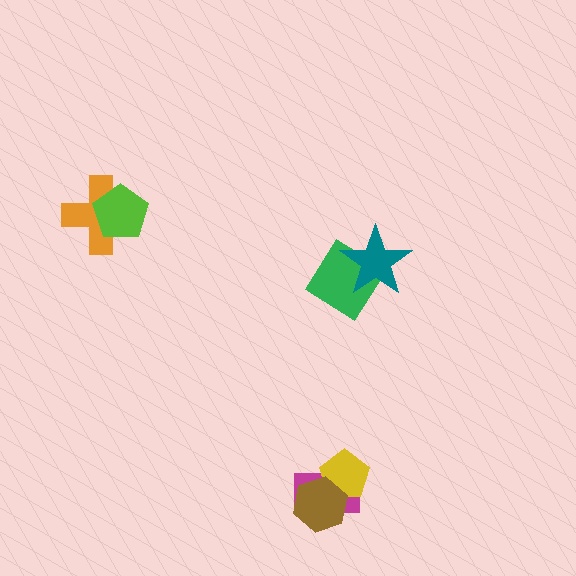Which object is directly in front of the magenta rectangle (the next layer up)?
The yellow pentagon is directly in front of the magenta rectangle.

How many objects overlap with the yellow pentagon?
2 objects overlap with the yellow pentagon.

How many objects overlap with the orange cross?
1 object overlaps with the orange cross.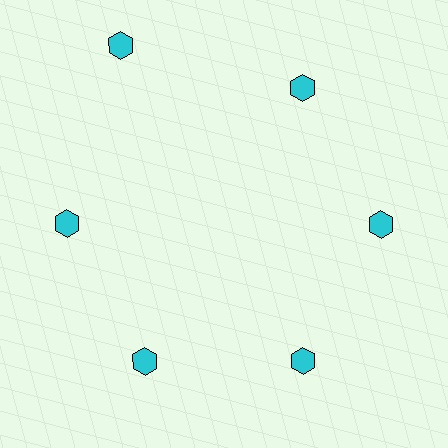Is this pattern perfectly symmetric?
No. The 6 cyan hexagons are arranged in a ring, but one element near the 11 o'clock position is pushed outward from the center, breaking the 6-fold rotational symmetry.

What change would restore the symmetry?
The symmetry would be restored by moving it inward, back onto the ring so that all 6 hexagons sit at equal angles and equal distance from the center.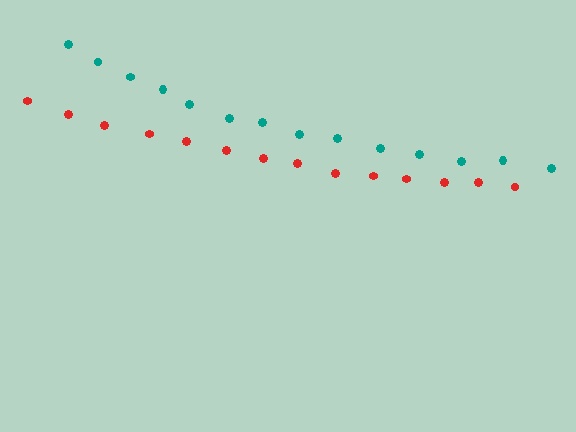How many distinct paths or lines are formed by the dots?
There are 2 distinct paths.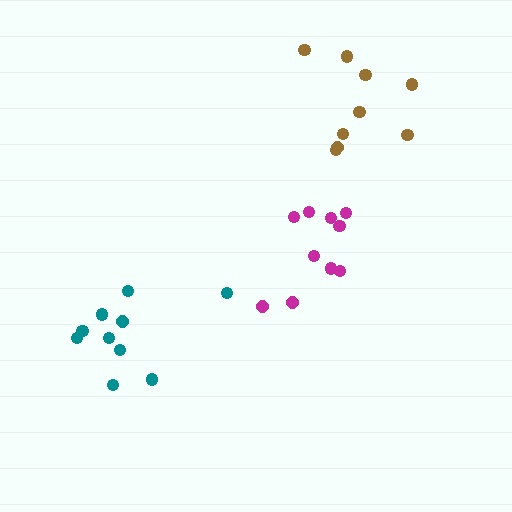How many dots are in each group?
Group 1: 10 dots, Group 2: 10 dots, Group 3: 9 dots (29 total).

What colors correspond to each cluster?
The clusters are colored: teal, magenta, brown.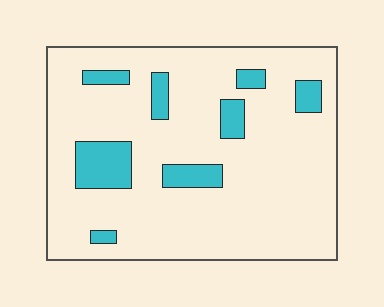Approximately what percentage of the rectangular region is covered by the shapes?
Approximately 15%.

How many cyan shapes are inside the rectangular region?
8.